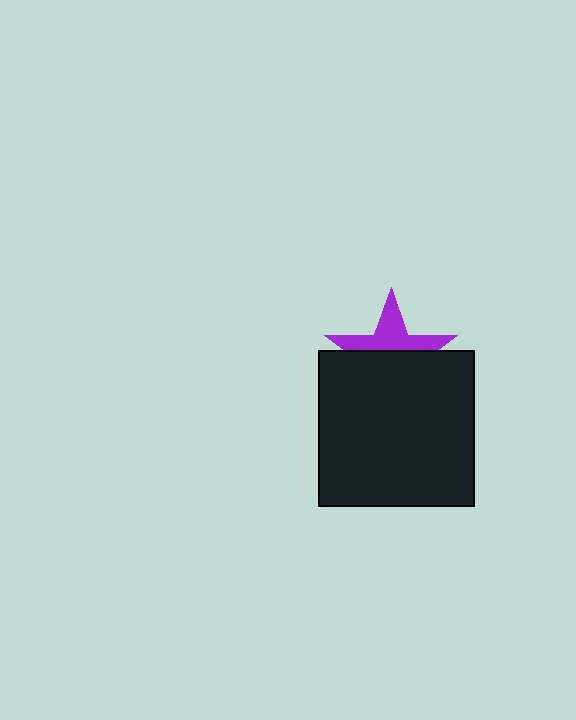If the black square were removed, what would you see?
You would see the complete purple star.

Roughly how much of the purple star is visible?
A small part of it is visible (roughly 42%).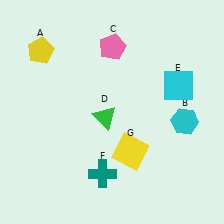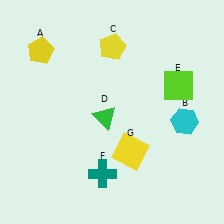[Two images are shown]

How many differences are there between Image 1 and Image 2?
There are 2 differences between the two images.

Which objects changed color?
C changed from pink to yellow. E changed from cyan to lime.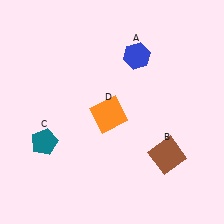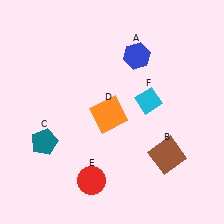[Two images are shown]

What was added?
A red circle (E), a cyan diamond (F) were added in Image 2.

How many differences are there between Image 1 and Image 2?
There are 2 differences between the two images.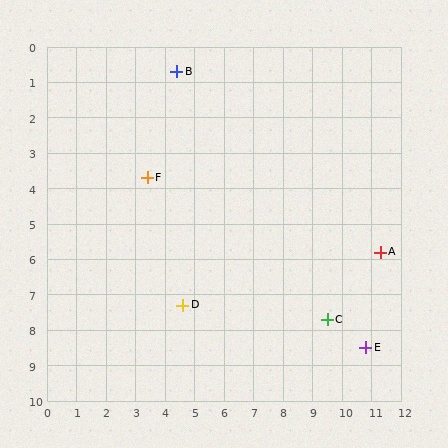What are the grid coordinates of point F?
Point F is at approximately (3.4, 3.7).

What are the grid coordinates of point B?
Point B is at approximately (4.4, 0.7).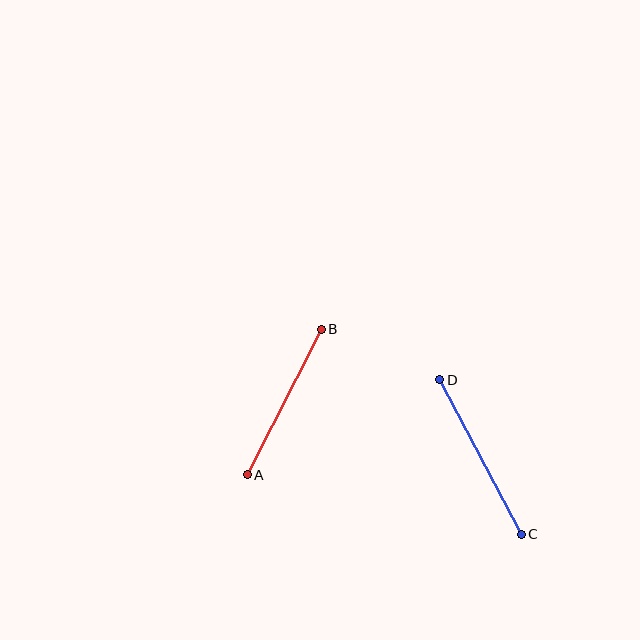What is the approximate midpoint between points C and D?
The midpoint is at approximately (481, 457) pixels.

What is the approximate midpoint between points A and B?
The midpoint is at approximately (284, 402) pixels.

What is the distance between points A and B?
The distance is approximately 163 pixels.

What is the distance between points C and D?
The distance is approximately 175 pixels.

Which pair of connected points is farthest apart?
Points C and D are farthest apart.